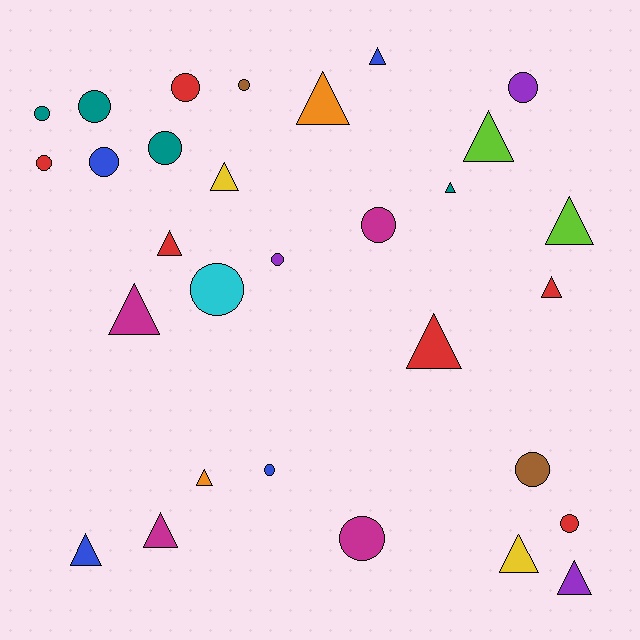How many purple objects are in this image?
There are 3 purple objects.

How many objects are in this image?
There are 30 objects.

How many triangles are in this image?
There are 15 triangles.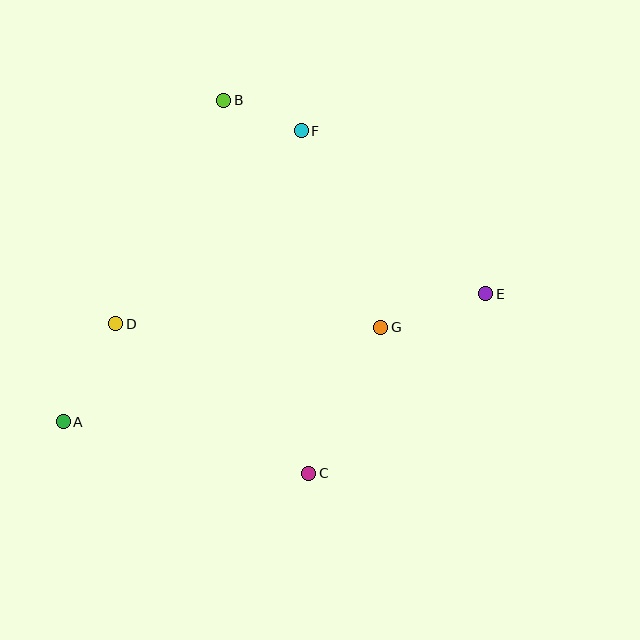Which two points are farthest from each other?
Points A and E are farthest from each other.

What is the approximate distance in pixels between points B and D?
The distance between B and D is approximately 248 pixels.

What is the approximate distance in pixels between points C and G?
The distance between C and G is approximately 163 pixels.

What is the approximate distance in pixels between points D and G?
The distance between D and G is approximately 265 pixels.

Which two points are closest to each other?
Points B and F are closest to each other.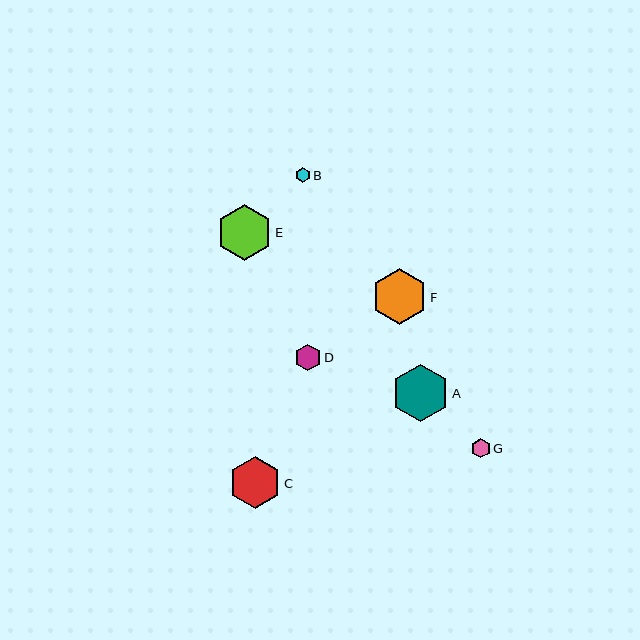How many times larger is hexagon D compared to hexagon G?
Hexagon D is approximately 1.4 times the size of hexagon G.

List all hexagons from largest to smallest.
From largest to smallest: A, E, F, C, D, G, B.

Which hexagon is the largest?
Hexagon A is the largest with a size of approximately 57 pixels.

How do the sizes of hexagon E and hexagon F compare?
Hexagon E and hexagon F are approximately the same size.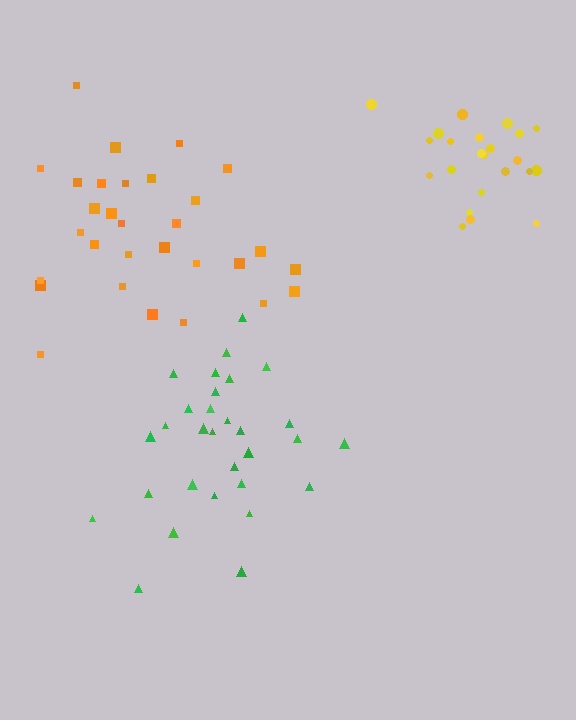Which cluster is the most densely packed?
Yellow.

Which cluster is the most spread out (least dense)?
Orange.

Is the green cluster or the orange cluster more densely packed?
Green.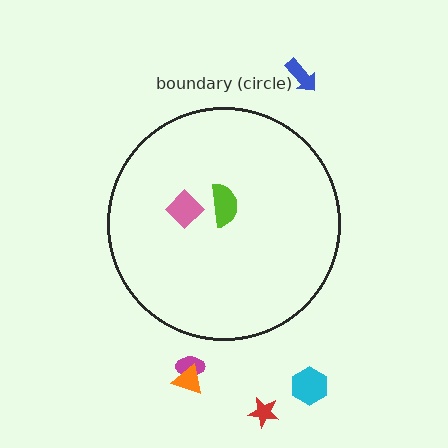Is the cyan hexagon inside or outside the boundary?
Outside.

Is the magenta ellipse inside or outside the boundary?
Outside.